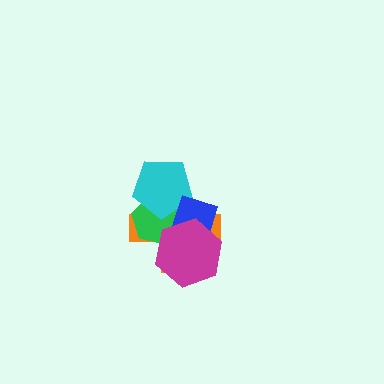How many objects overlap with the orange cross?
4 objects overlap with the orange cross.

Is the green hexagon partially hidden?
Yes, it is partially covered by another shape.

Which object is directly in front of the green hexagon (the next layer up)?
The cyan pentagon is directly in front of the green hexagon.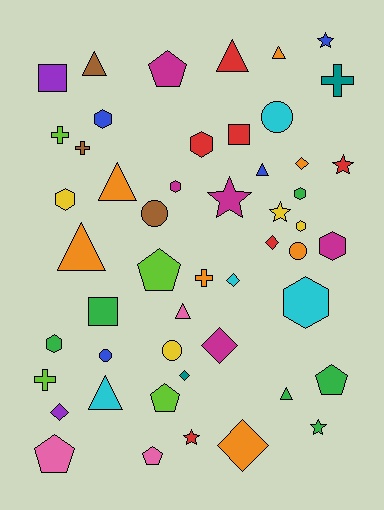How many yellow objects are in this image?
There are 4 yellow objects.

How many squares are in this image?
There are 3 squares.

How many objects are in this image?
There are 50 objects.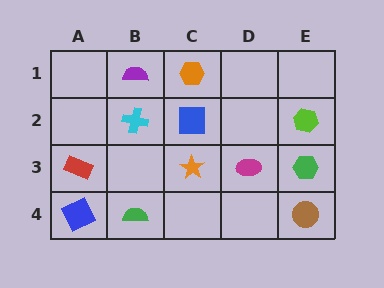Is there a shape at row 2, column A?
No, that cell is empty.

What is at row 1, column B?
A purple semicircle.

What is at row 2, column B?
A cyan cross.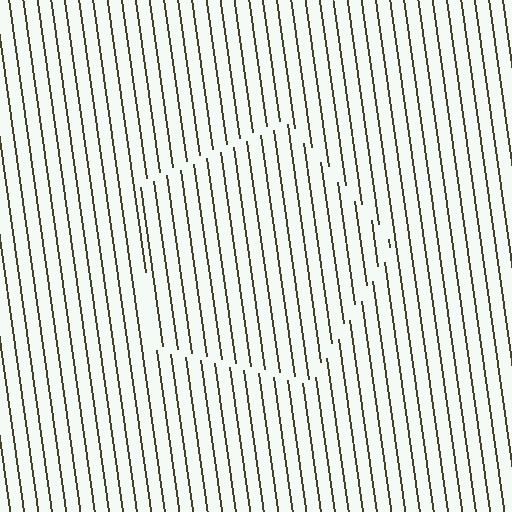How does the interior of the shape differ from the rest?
The interior of the shape contains the same grating, shifted by half a period — the contour is defined by the phase discontinuity where line-ends from the inner and outer gratings abut.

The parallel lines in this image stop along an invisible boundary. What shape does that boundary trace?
An illusory pentagon. The interior of the shape contains the same grating, shifted by half a period — the contour is defined by the phase discontinuity where line-ends from the inner and outer gratings abut.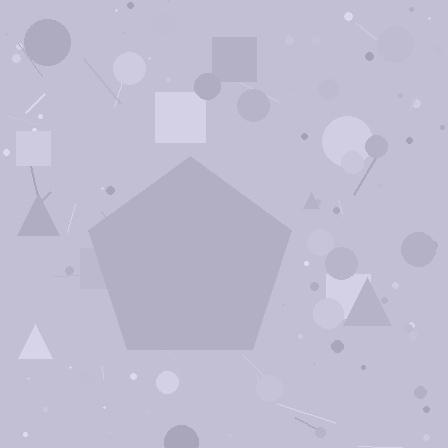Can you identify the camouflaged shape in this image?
The camouflaged shape is a pentagon.